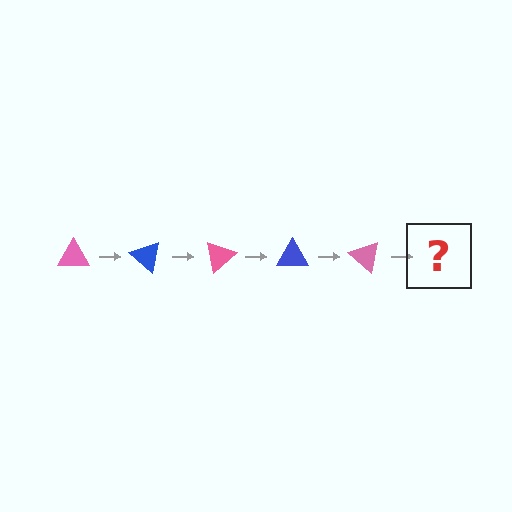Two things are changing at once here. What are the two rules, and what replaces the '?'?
The two rules are that it rotates 40 degrees each step and the color cycles through pink and blue. The '?' should be a blue triangle, rotated 200 degrees from the start.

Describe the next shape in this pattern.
It should be a blue triangle, rotated 200 degrees from the start.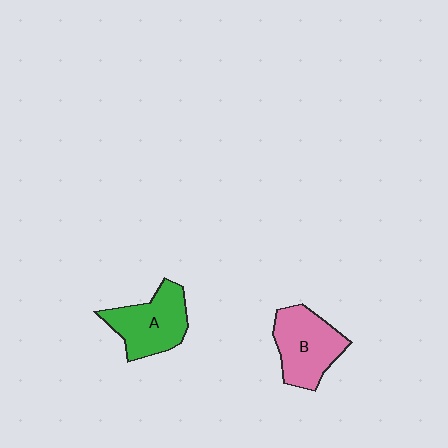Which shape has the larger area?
Shape B (pink).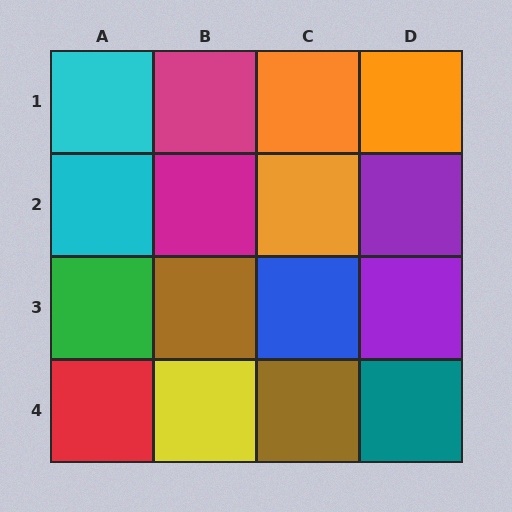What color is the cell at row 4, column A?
Red.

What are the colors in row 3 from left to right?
Green, brown, blue, purple.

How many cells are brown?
2 cells are brown.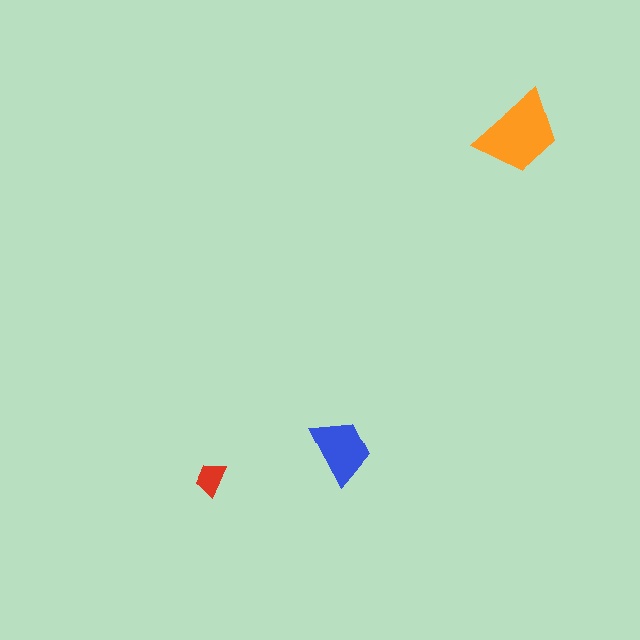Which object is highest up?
The orange trapezoid is topmost.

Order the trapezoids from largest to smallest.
the orange one, the blue one, the red one.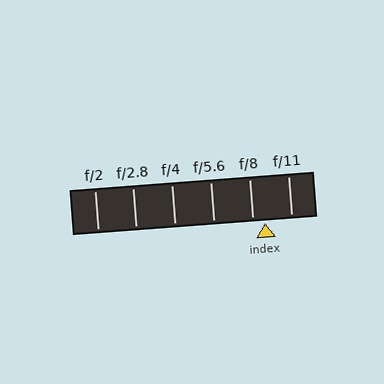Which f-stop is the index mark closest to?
The index mark is closest to f/8.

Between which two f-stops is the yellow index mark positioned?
The index mark is between f/8 and f/11.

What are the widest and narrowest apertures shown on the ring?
The widest aperture shown is f/2 and the narrowest is f/11.